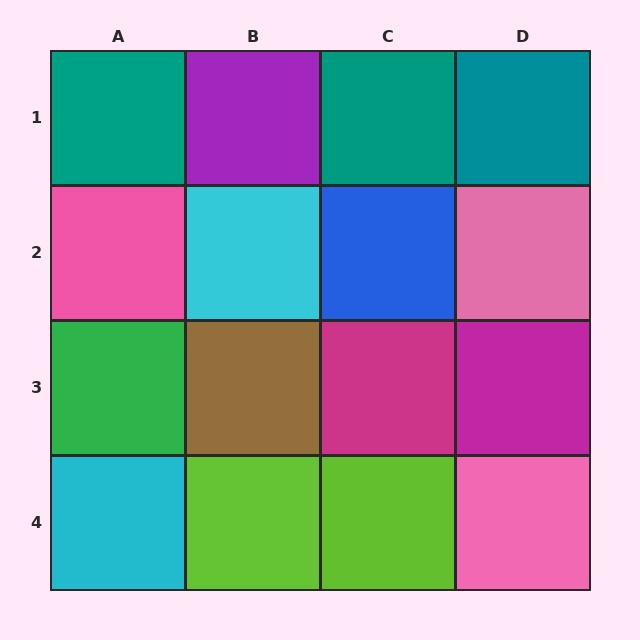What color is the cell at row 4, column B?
Lime.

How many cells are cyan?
2 cells are cyan.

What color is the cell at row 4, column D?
Pink.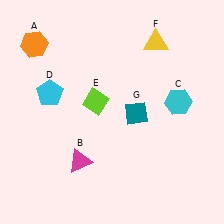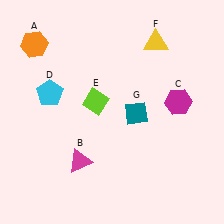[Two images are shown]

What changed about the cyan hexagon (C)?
In Image 1, C is cyan. In Image 2, it changed to magenta.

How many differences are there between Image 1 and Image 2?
There is 1 difference between the two images.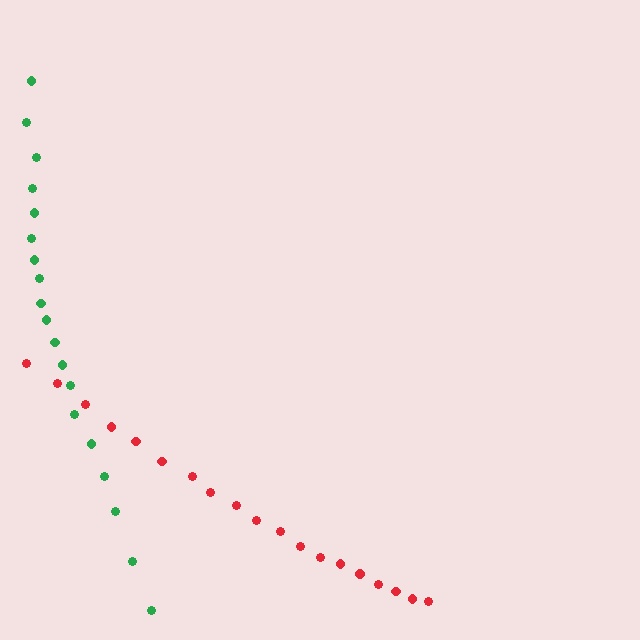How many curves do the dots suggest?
There are 2 distinct paths.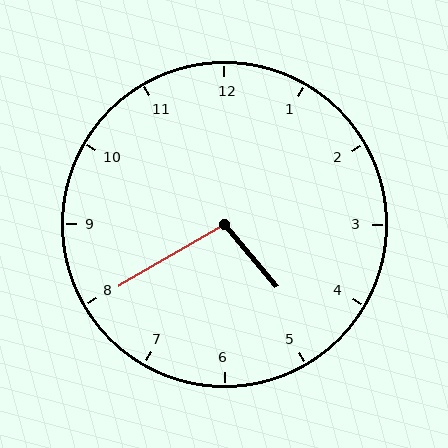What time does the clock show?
4:40.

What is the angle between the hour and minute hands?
Approximately 100 degrees.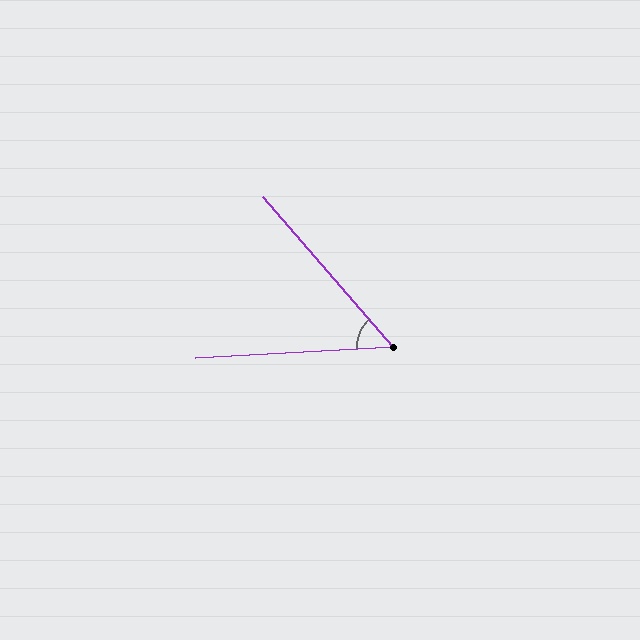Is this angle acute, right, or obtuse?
It is acute.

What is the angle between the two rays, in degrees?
Approximately 52 degrees.